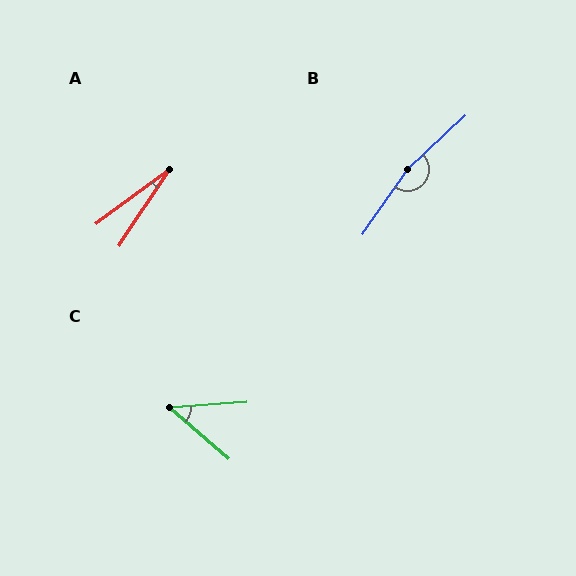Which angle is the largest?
B, at approximately 168 degrees.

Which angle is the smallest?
A, at approximately 20 degrees.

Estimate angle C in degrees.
Approximately 45 degrees.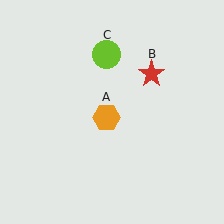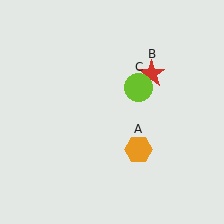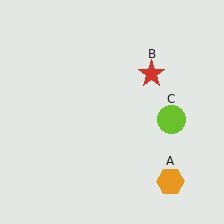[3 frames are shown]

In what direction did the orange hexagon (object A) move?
The orange hexagon (object A) moved down and to the right.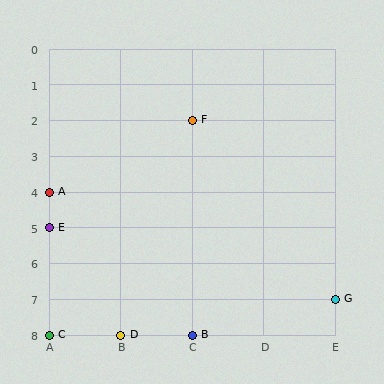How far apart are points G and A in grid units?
Points G and A are 4 columns and 3 rows apart (about 5.0 grid units diagonally).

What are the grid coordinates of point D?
Point D is at grid coordinates (B, 8).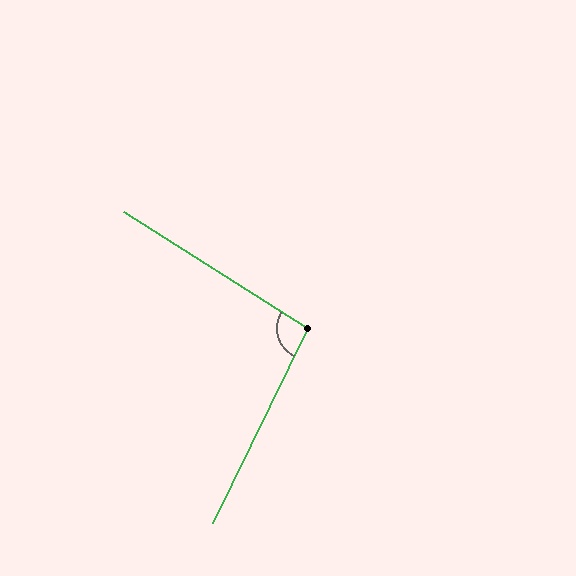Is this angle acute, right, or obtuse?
It is obtuse.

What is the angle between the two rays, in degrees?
Approximately 96 degrees.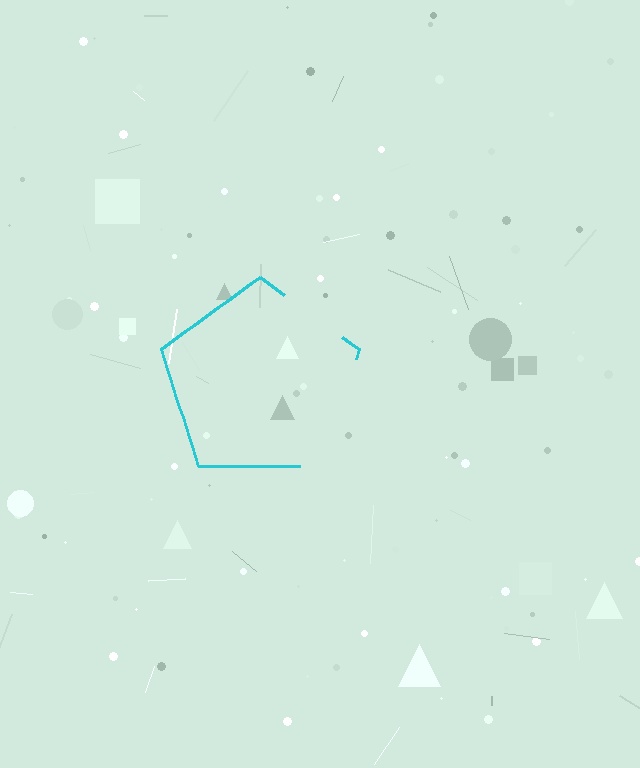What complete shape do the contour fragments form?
The contour fragments form a pentagon.